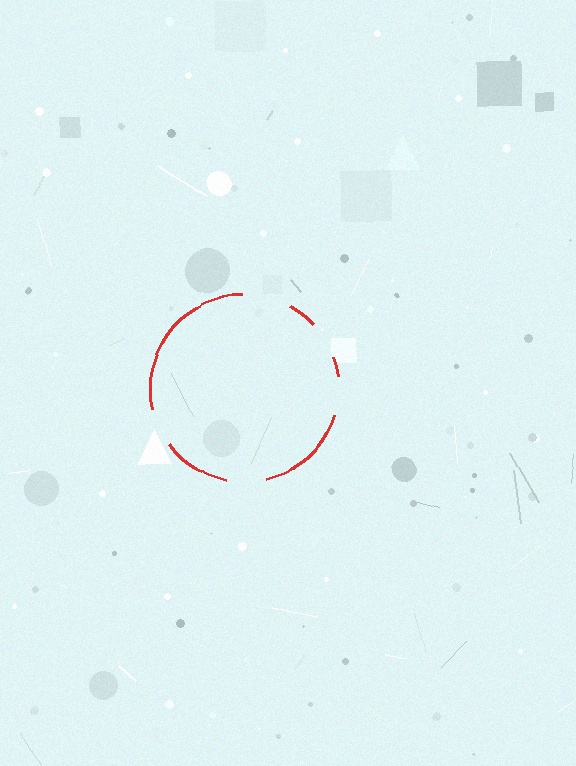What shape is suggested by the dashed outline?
The dashed outline suggests a circle.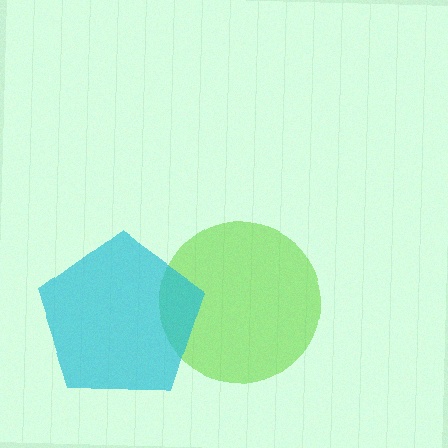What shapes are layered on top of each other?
The layered shapes are: a lime circle, a cyan pentagon.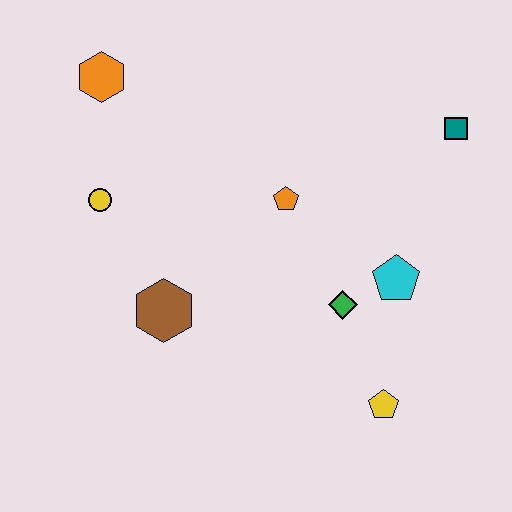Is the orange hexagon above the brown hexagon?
Yes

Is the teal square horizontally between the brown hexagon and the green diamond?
No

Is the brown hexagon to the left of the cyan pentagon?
Yes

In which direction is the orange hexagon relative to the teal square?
The orange hexagon is to the left of the teal square.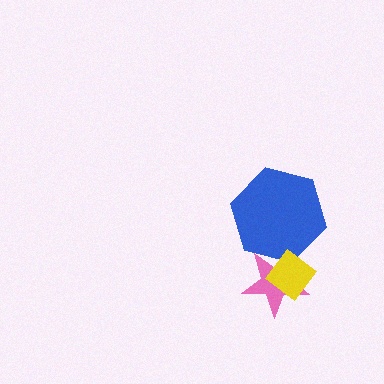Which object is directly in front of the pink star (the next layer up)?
The blue hexagon is directly in front of the pink star.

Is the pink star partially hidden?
Yes, it is partially covered by another shape.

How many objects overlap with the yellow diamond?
2 objects overlap with the yellow diamond.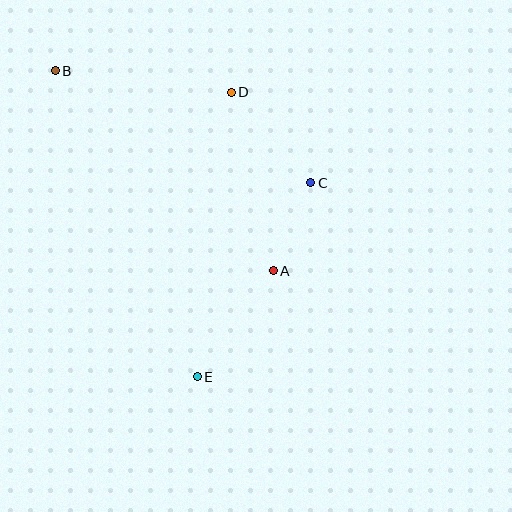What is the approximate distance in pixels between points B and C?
The distance between B and C is approximately 278 pixels.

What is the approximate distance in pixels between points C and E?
The distance between C and E is approximately 225 pixels.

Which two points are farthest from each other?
Points B and E are farthest from each other.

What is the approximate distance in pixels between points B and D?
The distance between B and D is approximately 177 pixels.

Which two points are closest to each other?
Points A and C are closest to each other.